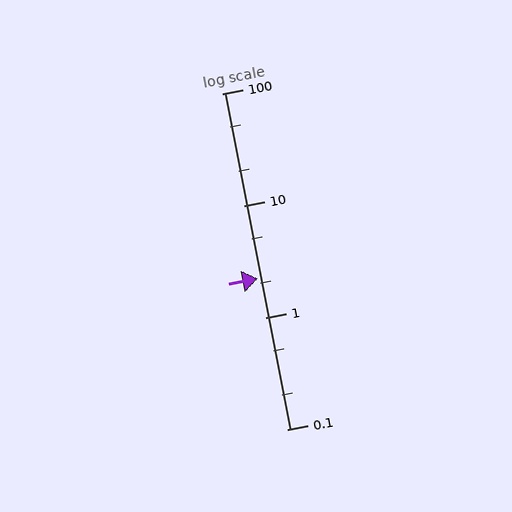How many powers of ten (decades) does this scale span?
The scale spans 3 decades, from 0.1 to 100.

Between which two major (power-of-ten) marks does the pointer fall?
The pointer is between 1 and 10.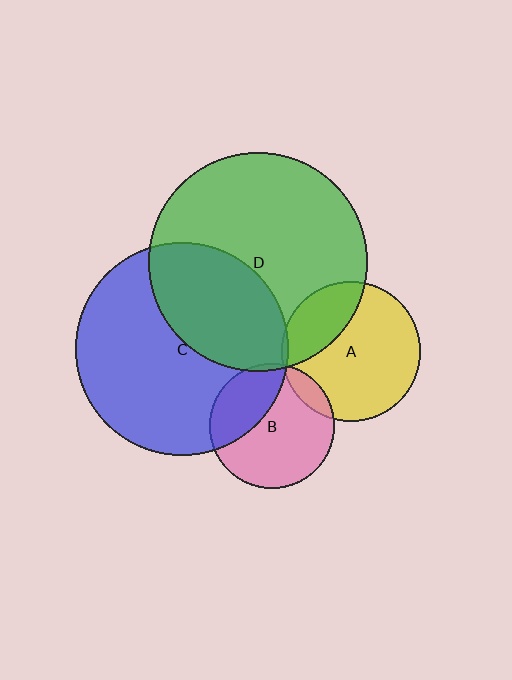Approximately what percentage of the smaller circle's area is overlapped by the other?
Approximately 35%.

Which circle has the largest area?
Circle D (green).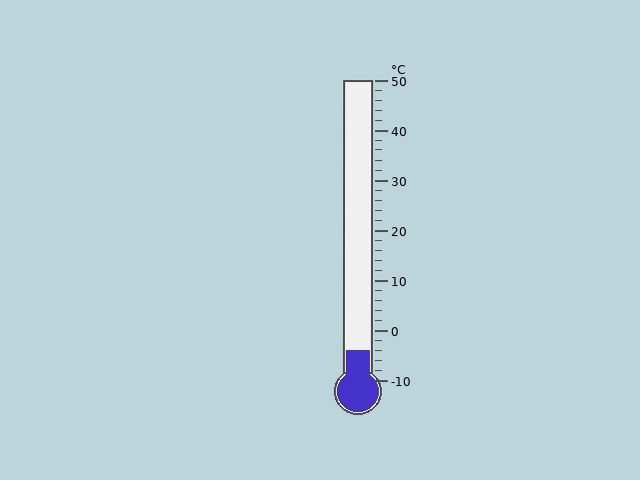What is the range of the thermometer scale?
The thermometer scale ranges from -10°C to 50°C.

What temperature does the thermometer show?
The thermometer shows approximately -4°C.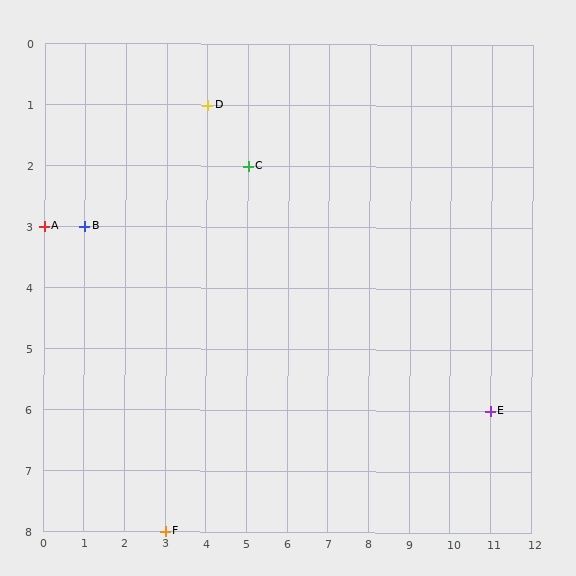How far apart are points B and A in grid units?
Points B and A are 1 column apart.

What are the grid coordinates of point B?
Point B is at grid coordinates (1, 3).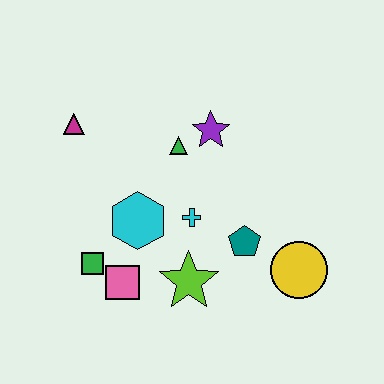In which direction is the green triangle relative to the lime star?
The green triangle is above the lime star.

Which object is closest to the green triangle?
The purple star is closest to the green triangle.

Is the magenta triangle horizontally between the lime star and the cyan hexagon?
No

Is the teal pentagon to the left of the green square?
No